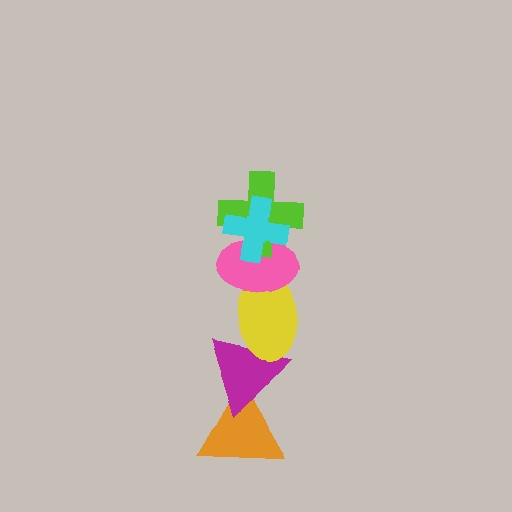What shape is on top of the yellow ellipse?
The pink ellipse is on top of the yellow ellipse.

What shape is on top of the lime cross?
The cyan cross is on top of the lime cross.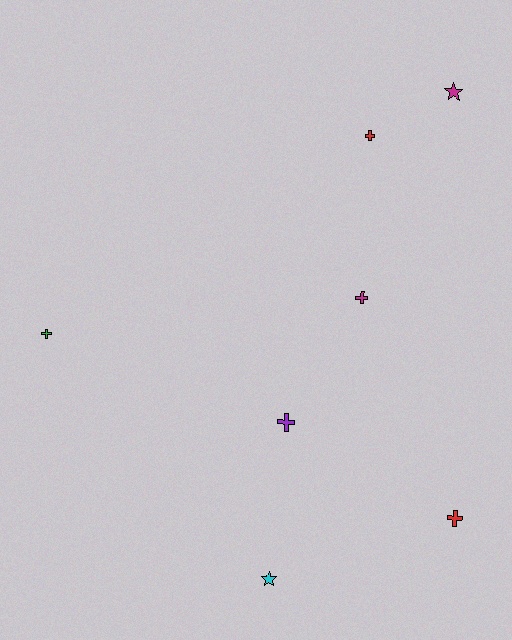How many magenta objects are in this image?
There are 2 magenta objects.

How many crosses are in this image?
There are 5 crosses.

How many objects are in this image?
There are 7 objects.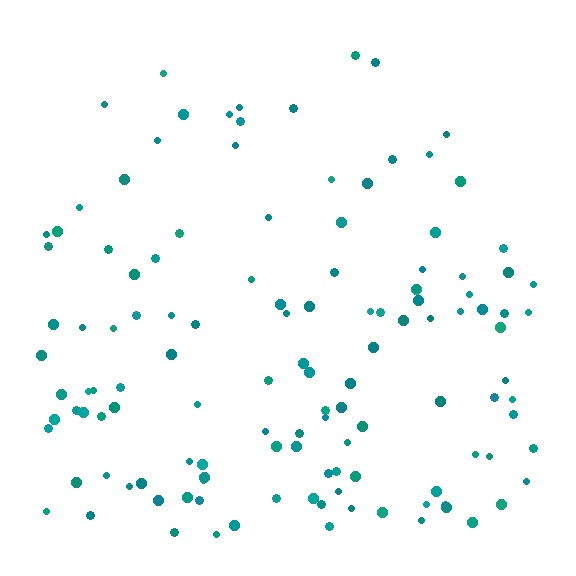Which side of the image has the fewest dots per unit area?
The top.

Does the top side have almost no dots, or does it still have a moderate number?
Still a moderate number, just noticeably fewer than the bottom.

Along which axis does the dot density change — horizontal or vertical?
Vertical.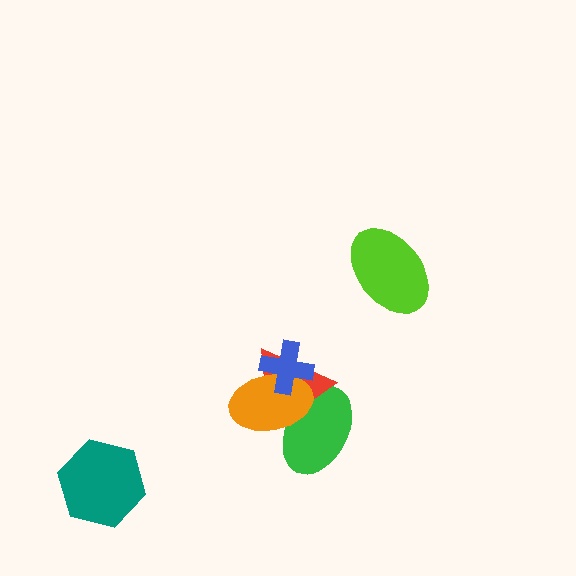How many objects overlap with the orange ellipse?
3 objects overlap with the orange ellipse.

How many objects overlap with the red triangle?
3 objects overlap with the red triangle.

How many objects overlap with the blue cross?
2 objects overlap with the blue cross.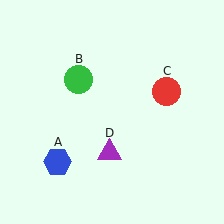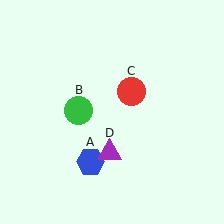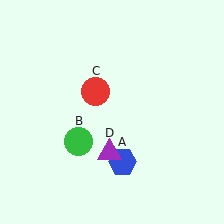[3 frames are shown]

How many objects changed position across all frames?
3 objects changed position: blue hexagon (object A), green circle (object B), red circle (object C).